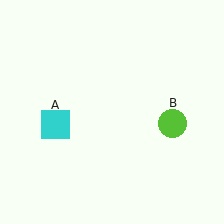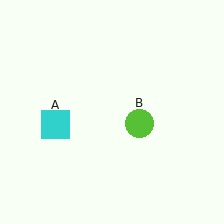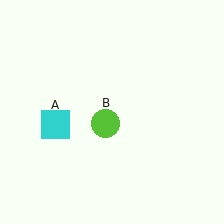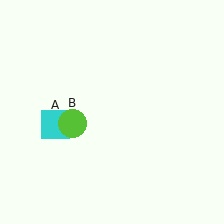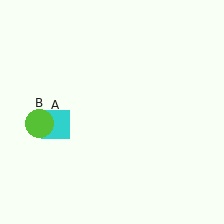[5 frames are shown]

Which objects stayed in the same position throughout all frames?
Cyan square (object A) remained stationary.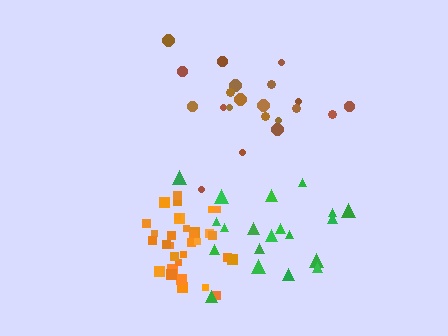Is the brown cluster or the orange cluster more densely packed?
Orange.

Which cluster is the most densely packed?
Orange.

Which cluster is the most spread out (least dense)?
Green.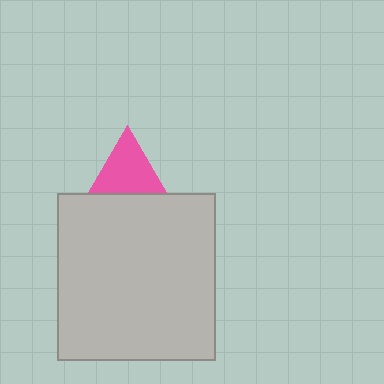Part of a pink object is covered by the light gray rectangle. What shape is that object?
It is a triangle.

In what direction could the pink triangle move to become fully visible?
The pink triangle could move up. That would shift it out from behind the light gray rectangle entirely.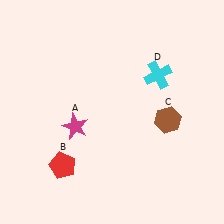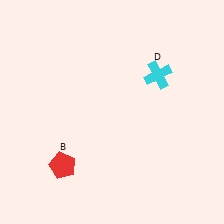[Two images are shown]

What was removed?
The brown hexagon (C), the magenta star (A) were removed in Image 2.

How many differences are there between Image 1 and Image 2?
There are 2 differences between the two images.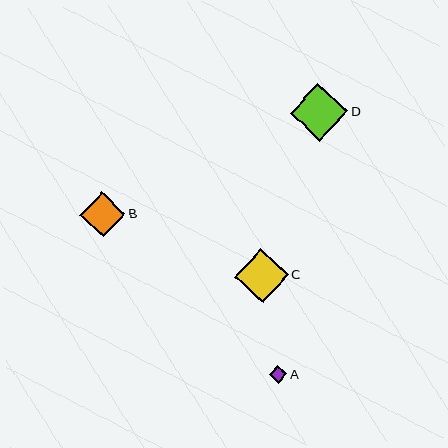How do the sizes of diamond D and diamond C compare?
Diamond D and diamond C are approximately the same size.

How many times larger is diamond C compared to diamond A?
Diamond C is approximately 3.2 times the size of diamond A.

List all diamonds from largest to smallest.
From largest to smallest: D, C, B, A.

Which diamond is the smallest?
Diamond A is the smallest with a size of approximately 17 pixels.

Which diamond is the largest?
Diamond D is the largest with a size of approximately 57 pixels.